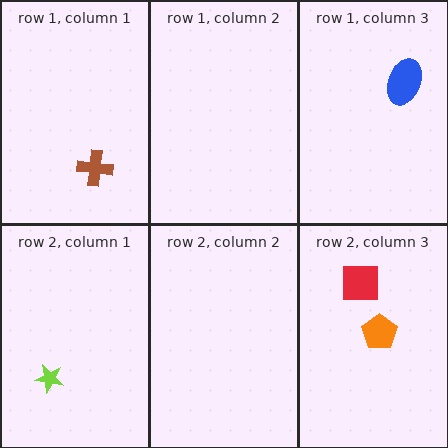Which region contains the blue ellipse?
The row 1, column 3 region.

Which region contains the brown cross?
The row 1, column 1 region.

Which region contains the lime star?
The row 2, column 1 region.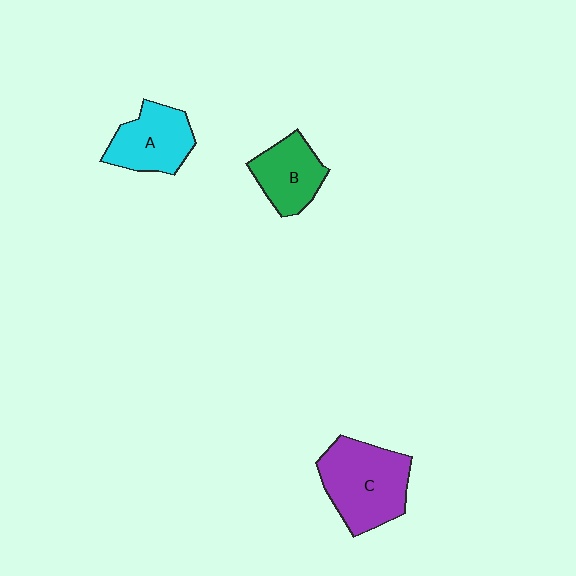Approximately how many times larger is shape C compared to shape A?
Approximately 1.4 times.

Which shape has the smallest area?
Shape B (green).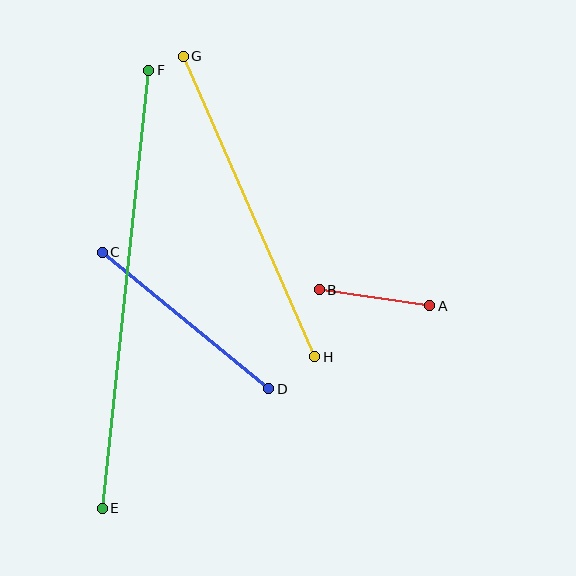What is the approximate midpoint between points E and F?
The midpoint is at approximately (126, 289) pixels.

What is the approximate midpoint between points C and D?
The midpoint is at approximately (185, 321) pixels.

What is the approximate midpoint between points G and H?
The midpoint is at approximately (249, 206) pixels.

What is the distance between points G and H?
The distance is approximately 328 pixels.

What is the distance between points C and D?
The distance is approximately 215 pixels.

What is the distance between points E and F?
The distance is approximately 440 pixels.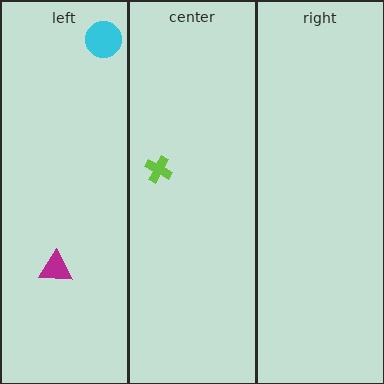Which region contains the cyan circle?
The left region.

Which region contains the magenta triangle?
The left region.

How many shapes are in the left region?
2.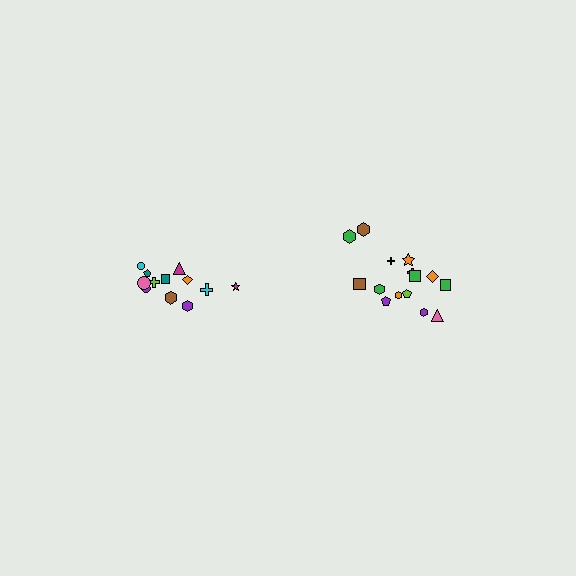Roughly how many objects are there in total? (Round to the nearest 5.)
Roughly 25 objects in total.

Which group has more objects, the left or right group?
The right group.